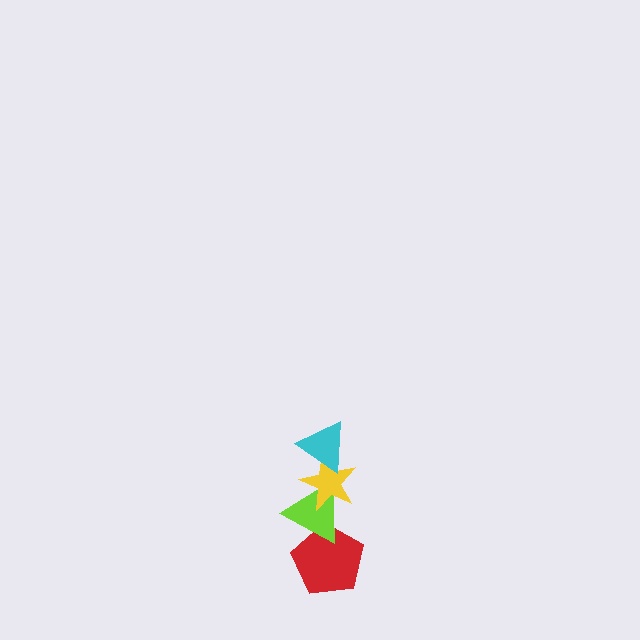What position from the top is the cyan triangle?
The cyan triangle is 1st from the top.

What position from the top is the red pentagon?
The red pentagon is 4th from the top.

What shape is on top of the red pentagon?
The lime triangle is on top of the red pentagon.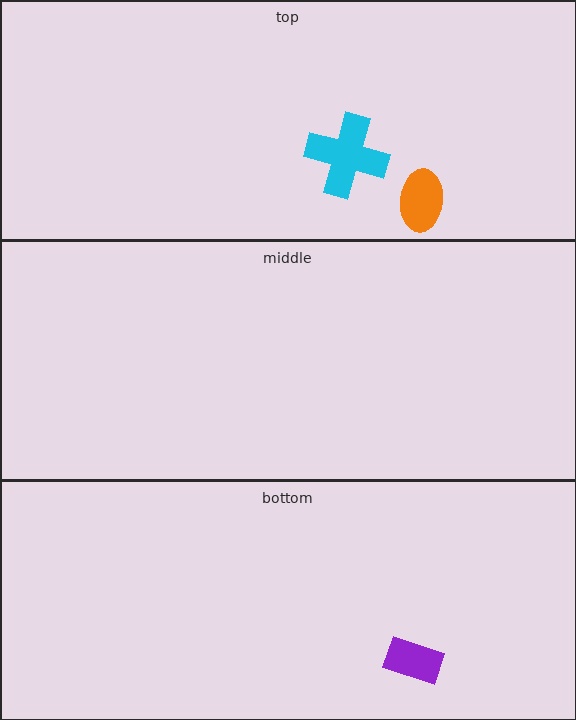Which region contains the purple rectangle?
The bottom region.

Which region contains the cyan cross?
The top region.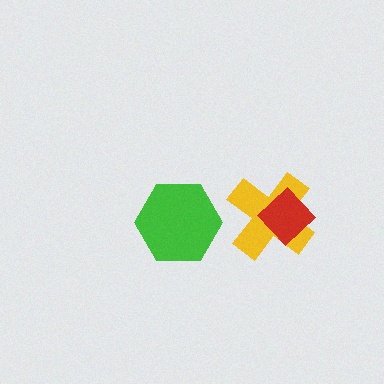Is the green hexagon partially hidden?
No, no other shape covers it.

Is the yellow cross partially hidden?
Yes, it is partially covered by another shape.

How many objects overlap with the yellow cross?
1 object overlaps with the yellow cross.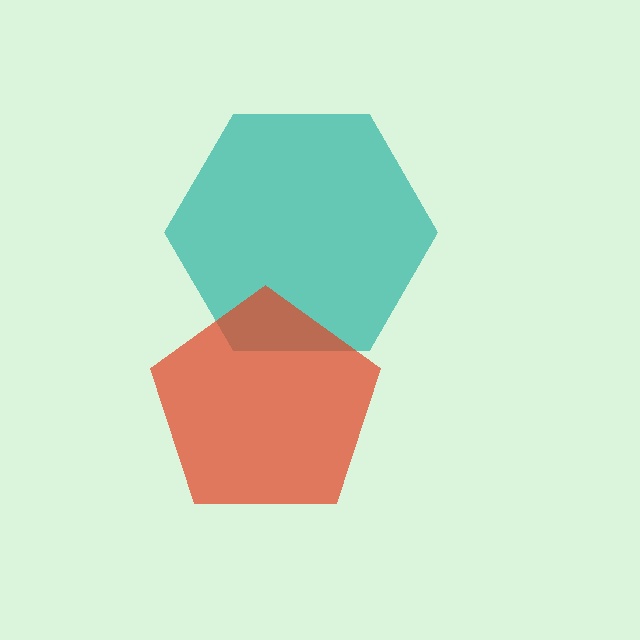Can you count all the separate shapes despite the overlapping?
Yes, there are 2 separate shapes.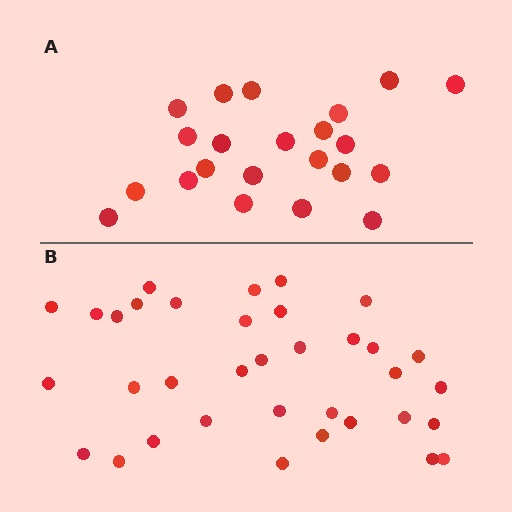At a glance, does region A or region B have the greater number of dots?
Region B (the bottom region) has more dots.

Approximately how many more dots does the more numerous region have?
Region B has approximately 15 more dots than region A.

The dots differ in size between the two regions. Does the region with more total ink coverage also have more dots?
No. Region A has more total ink coverage because its dots are larger, but region B actually contains more individual dots. Total area can be misleading — the number of items is what matters here.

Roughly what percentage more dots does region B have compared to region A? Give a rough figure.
About 60% more.